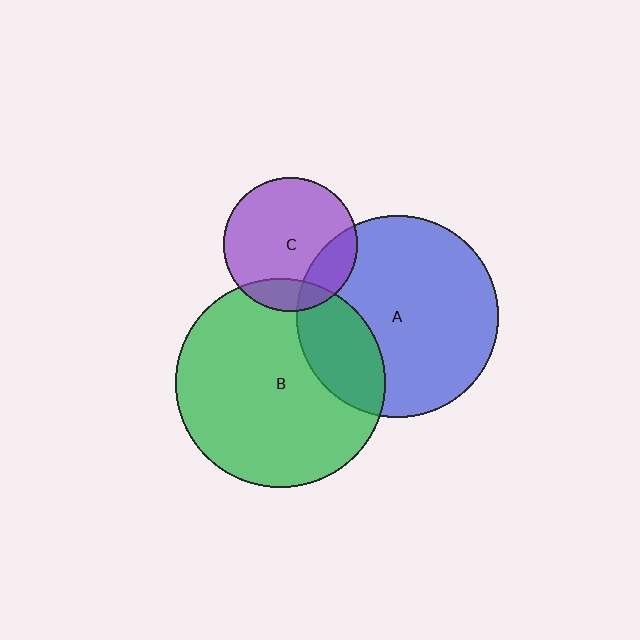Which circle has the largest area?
Circle B (green).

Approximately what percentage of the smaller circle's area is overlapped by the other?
Approximately 20%.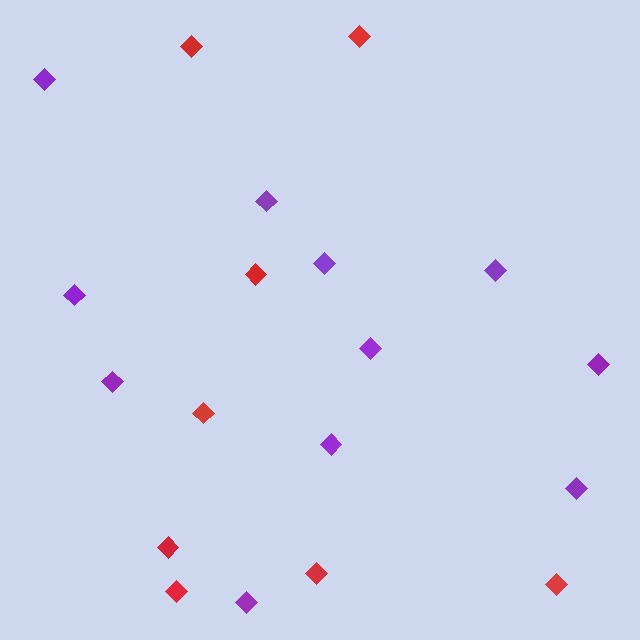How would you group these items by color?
There are 2 groups: one group of red diamonds (8) and one group of purple diamonds (11).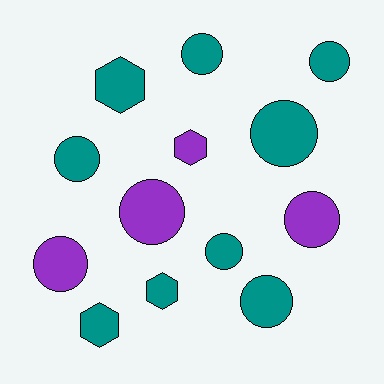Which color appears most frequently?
Teal, with 9 objects.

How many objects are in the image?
There are 13 objects.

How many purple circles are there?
There are 3 purple circles.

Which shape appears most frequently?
Circle, with 9 objects.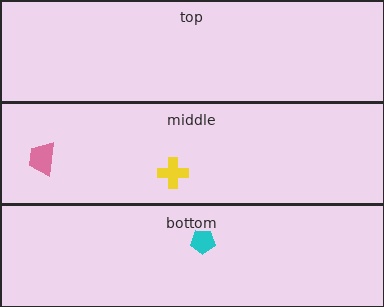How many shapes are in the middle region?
2.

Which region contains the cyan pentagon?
The bottom region.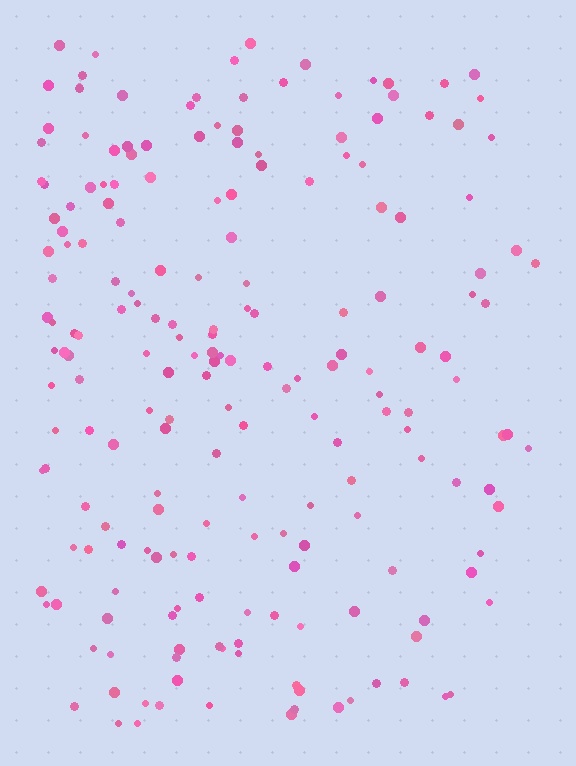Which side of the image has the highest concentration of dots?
The left.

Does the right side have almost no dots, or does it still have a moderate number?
Still a moderate number, just noticeably fewer than the left.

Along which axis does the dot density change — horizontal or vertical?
Horizontal.